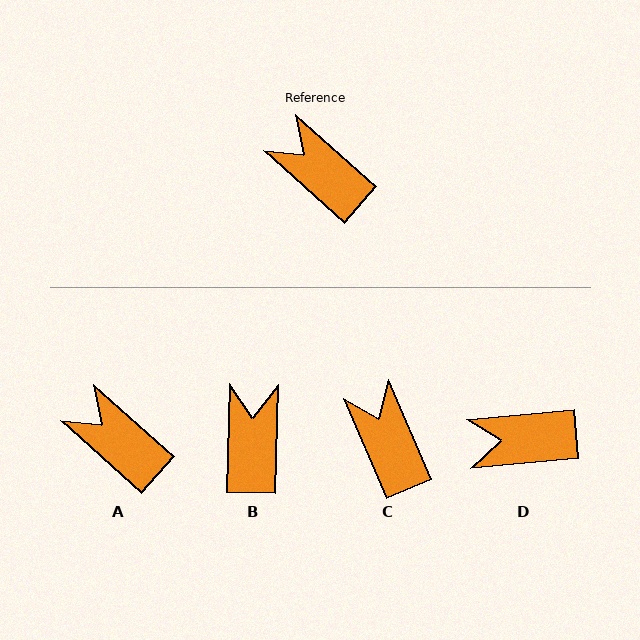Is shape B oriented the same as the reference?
No, it is off by about 50 degrees.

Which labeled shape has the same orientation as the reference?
A.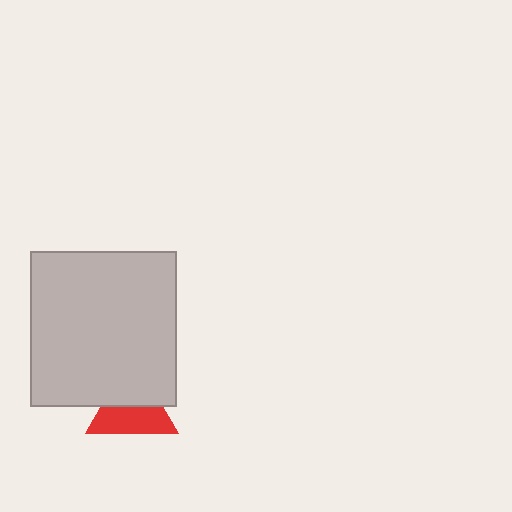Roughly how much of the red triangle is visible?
About half of it is visible (roughly 54%).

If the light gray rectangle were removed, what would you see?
You would see the complete red triangle.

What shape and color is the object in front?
The object in front is a light gray rectangle.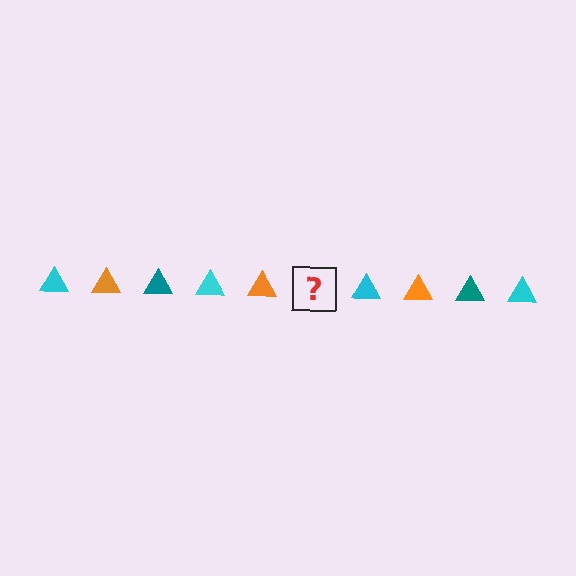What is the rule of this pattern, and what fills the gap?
The rule is that the pattern cycles through cyan, orange, teal triangles. The gap should be filled with a teal triangle.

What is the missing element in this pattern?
The missing element is a teal triangle.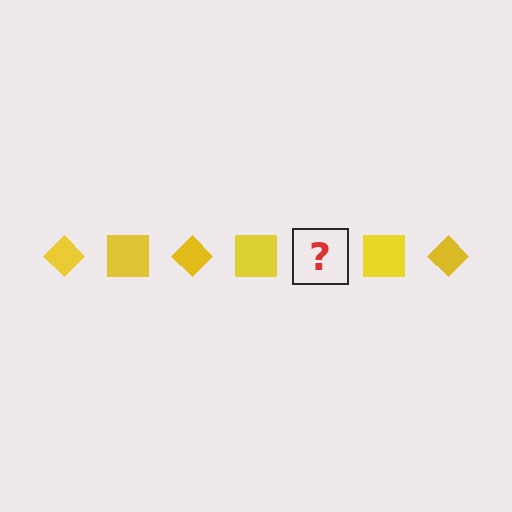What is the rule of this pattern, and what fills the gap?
The rule is that the pattern cycles through diamond, square shapes in yellow. The gap should be filled with a yellow diamond.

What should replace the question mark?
The question mark should be replaced with a yellow diamond.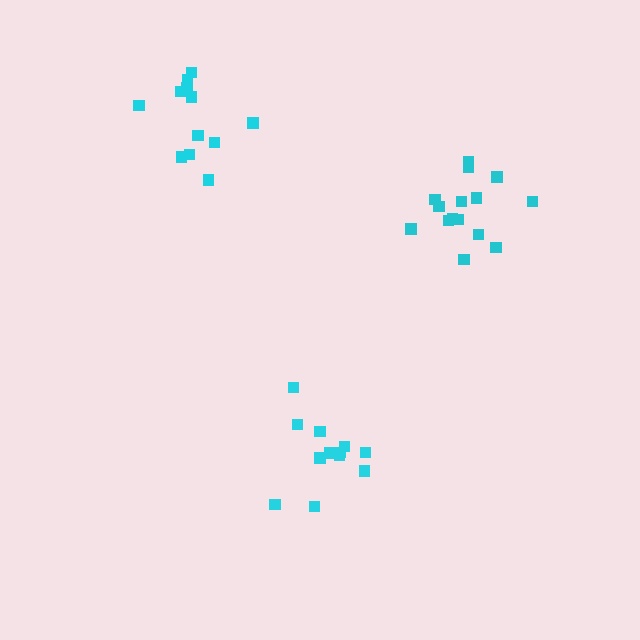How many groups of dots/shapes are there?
There are 3 groups.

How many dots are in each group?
Group 1: 15 dots, Group 2: 12 dots, Group 3: 12 dots (39 total).